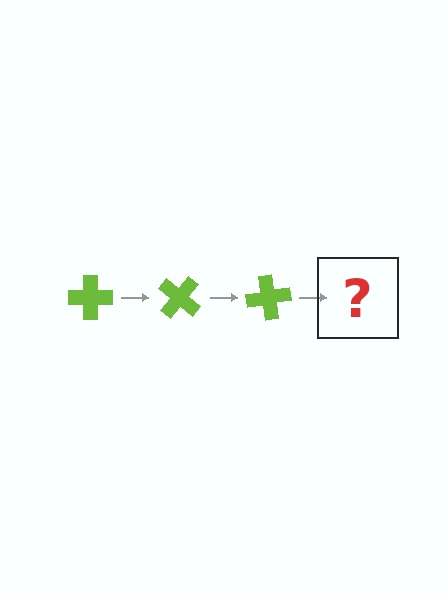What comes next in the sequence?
The next element should be a lime cross rotated 120 degrees.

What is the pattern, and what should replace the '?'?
The pattern is that the cross rotates 40 degrees each step. The '?' should be a lime cross rotated 120 degrees.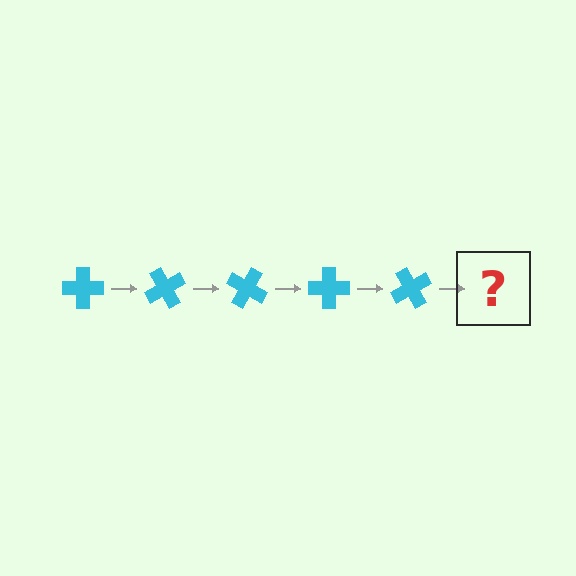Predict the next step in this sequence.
The next step is a cyan cross rotated 300 degrees.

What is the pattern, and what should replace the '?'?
The pattern is that the cross rotates 60 degrees each step. The '?' should be a cyan cross rotated 300 degrees.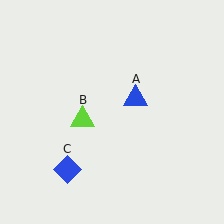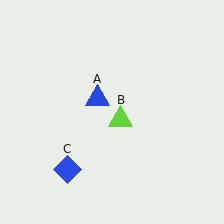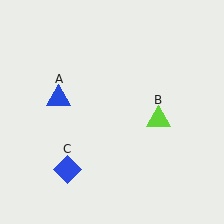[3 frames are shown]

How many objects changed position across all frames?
2 objects changed position: blue triangle (object A), lime triangle (object B).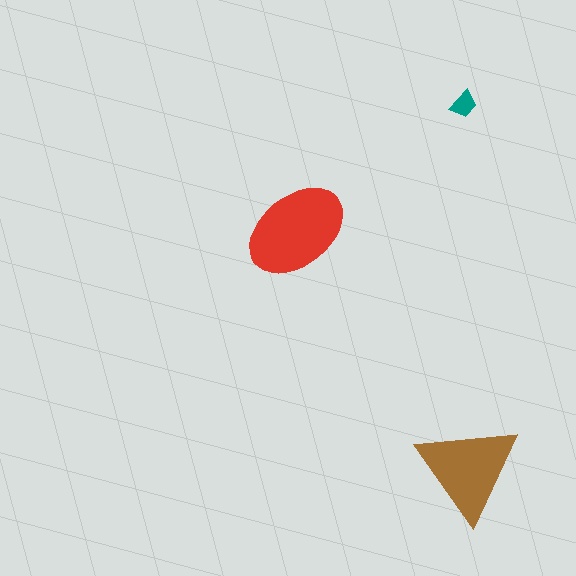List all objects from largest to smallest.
The red ellipse, the brown triangle, the teal trapezoid.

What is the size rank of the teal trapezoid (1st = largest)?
3rd.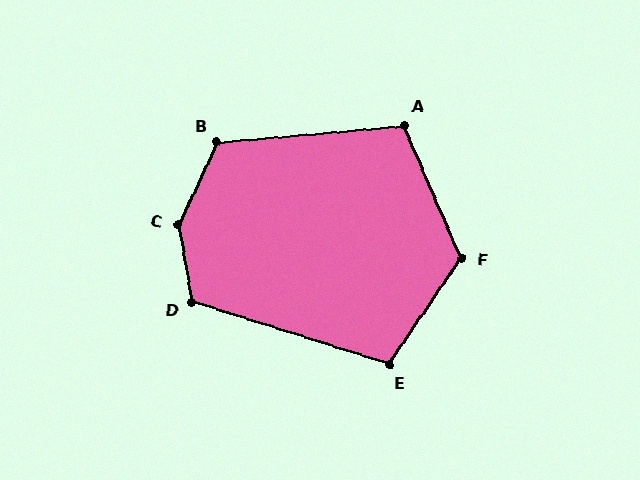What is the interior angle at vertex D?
Approximately 117 degrees (obtuse).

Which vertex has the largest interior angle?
C, at approximately 145 degrees.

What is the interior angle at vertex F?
Approximately 123 degrees (obtuse).